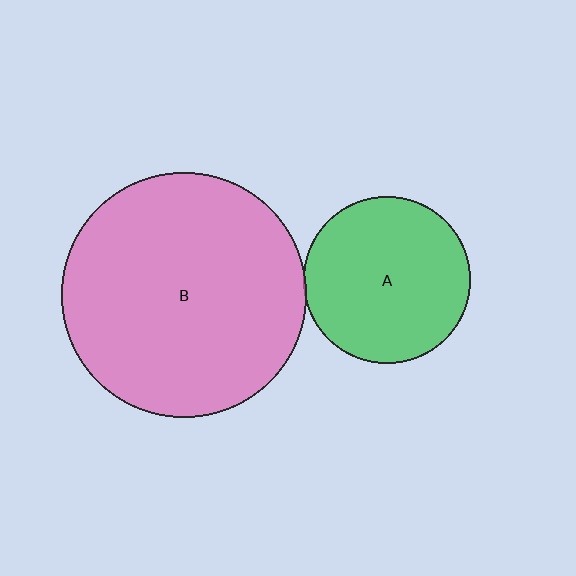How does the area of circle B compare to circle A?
Approximately 2.2 times.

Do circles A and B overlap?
Yes.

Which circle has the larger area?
Circle B (pink).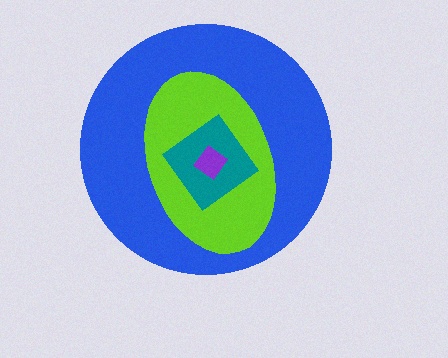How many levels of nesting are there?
4.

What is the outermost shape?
The blue circle.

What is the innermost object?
The purple diamond.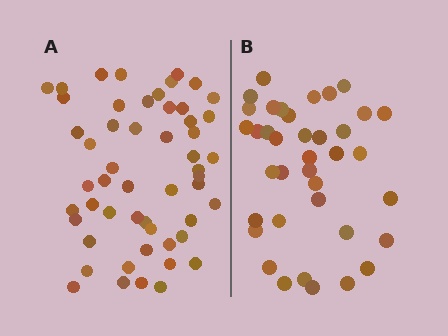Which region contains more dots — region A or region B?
Region A (the left region) has more dots.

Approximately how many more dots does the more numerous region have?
Region A has approximately 15 more dots than region B.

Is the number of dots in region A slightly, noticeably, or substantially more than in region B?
Region A has noticeably more, but not dramatically so. The ratio is roughly 1.4 to 1.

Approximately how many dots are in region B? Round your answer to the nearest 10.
About 40 dots. (The exact count is 38, which rounds to 40.)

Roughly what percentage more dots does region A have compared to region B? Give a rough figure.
About 40% more.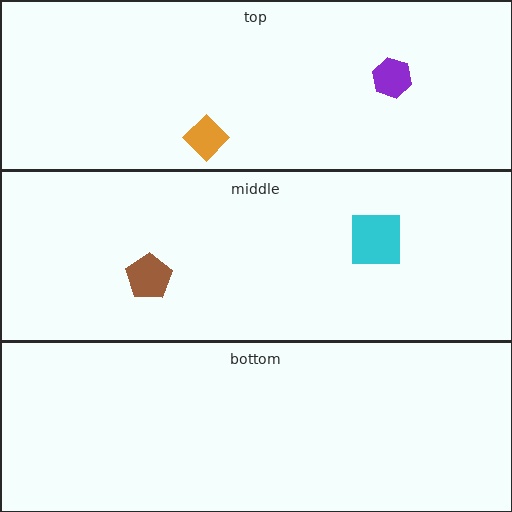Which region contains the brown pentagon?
The middle region.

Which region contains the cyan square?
The middle region.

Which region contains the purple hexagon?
The top region.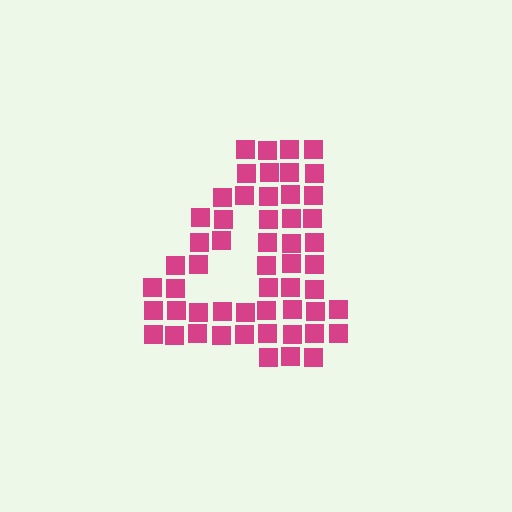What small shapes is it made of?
It is made of small squares.